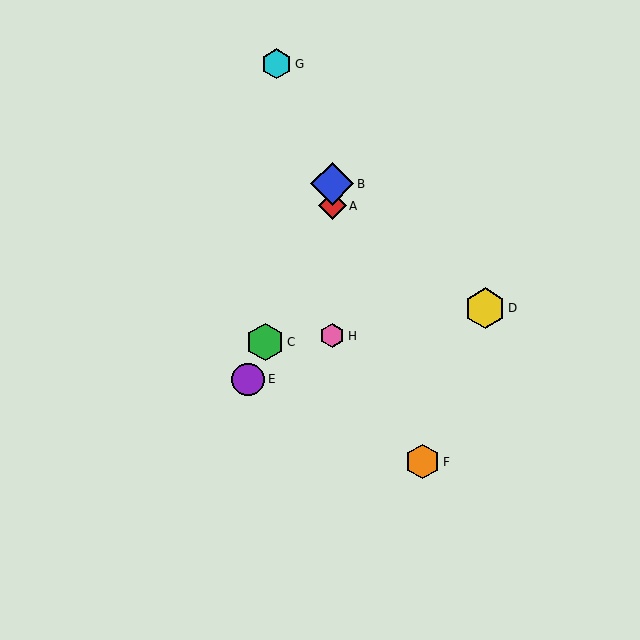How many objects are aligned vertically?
3 objects (A, B, H) are aligned vertically.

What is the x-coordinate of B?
Object B is at x≈332.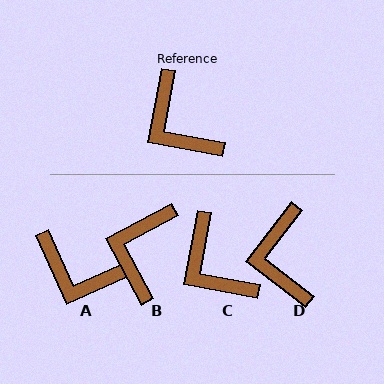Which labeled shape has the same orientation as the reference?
C.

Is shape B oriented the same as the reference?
No, it is off by about 51 degrees.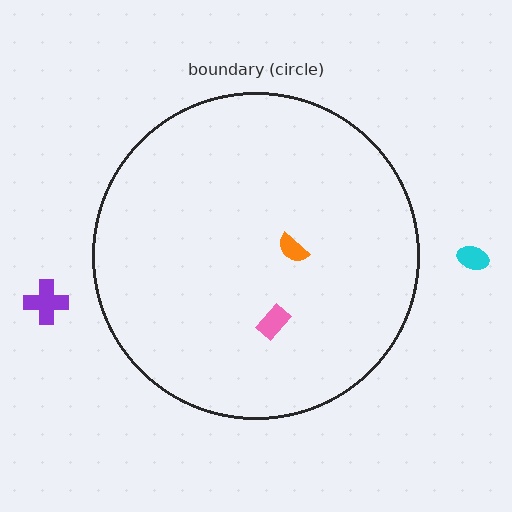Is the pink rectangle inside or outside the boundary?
Inside.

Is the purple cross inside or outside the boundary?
Outside.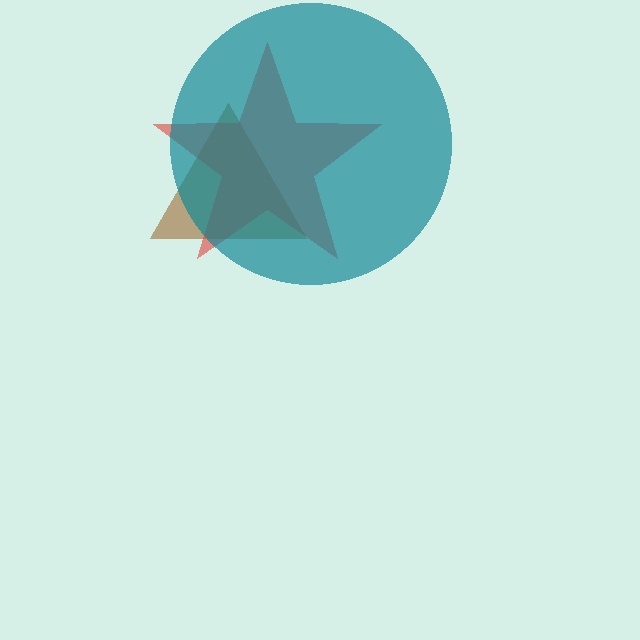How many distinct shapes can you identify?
There are 3 distinct shapes: a brown triangle, a red star, a teal circle.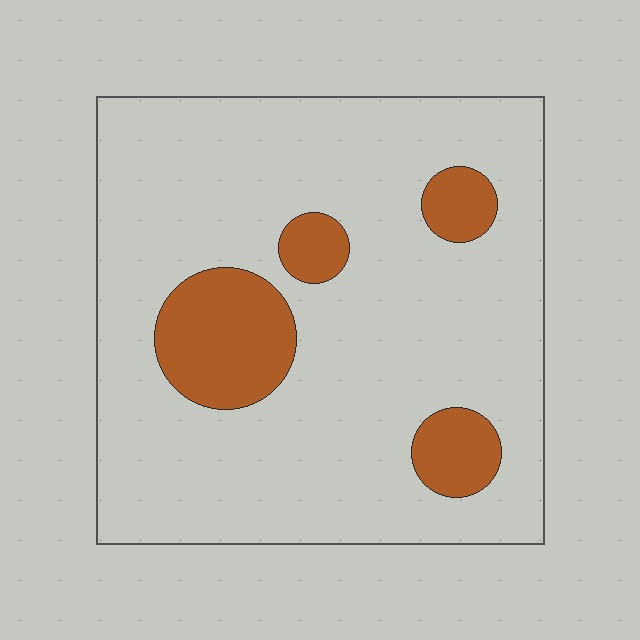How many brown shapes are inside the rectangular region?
4.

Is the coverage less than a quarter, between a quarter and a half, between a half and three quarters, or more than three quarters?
Less than a quarter.